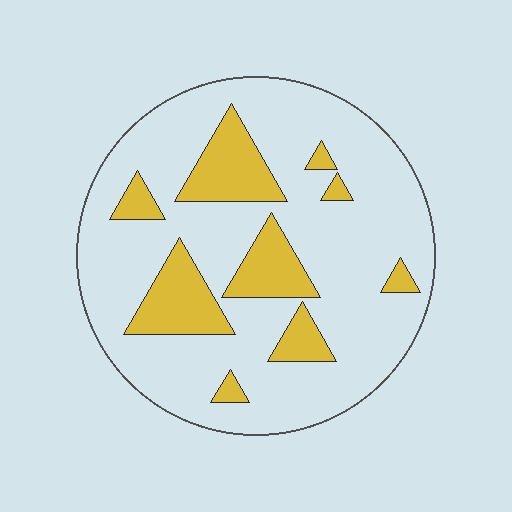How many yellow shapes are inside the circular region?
9.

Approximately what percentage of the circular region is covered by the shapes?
Approximately 20%.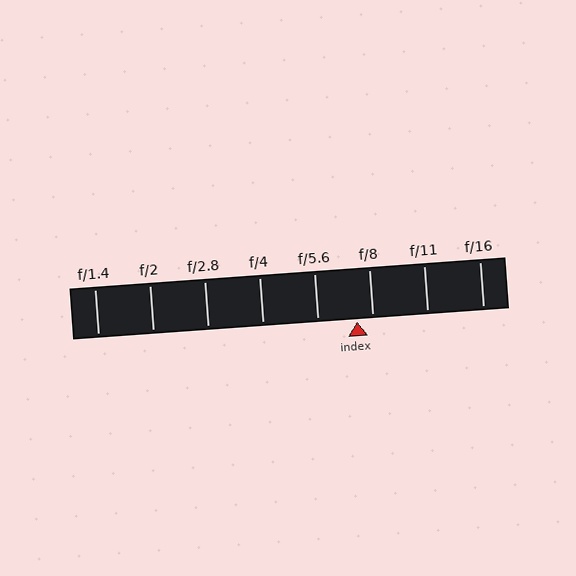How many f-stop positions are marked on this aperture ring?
There are 8 f-stop positions marked.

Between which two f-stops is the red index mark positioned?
The index mark is between f/5.6 and f/8.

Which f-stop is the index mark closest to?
The index mark is closest to f/8.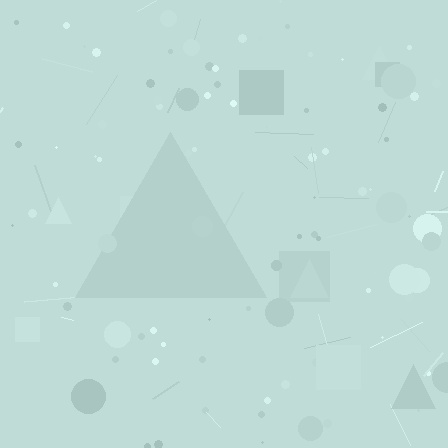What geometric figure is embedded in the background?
A triangle is embedded in the background.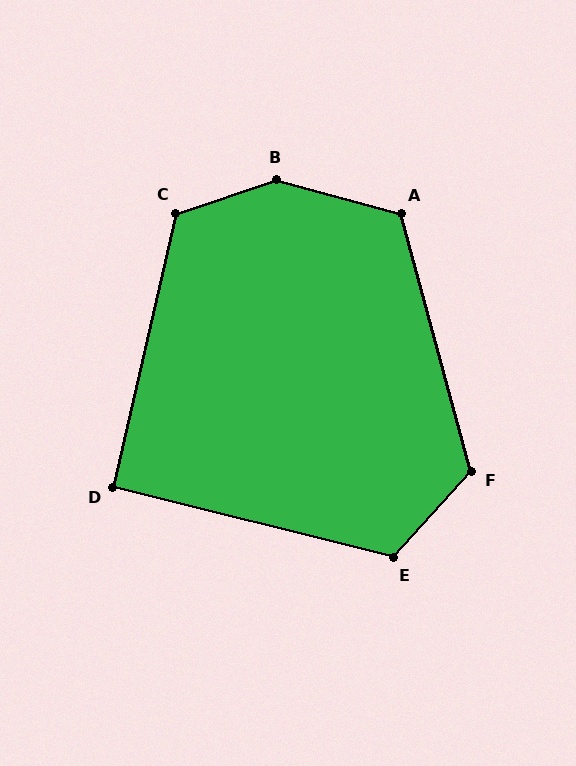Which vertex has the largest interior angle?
B, at approximately 146 degrees.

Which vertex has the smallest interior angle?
D, at approximately 91 degrees.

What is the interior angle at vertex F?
Approximately 122 degrees (obtuse).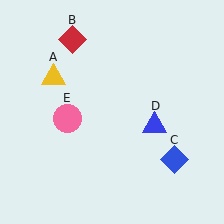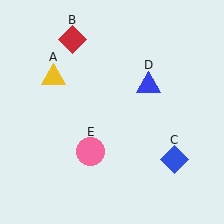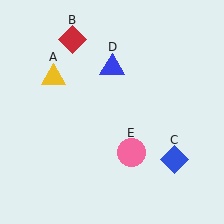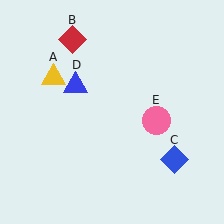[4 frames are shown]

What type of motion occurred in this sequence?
The blue triangle (object D), pink circle (object E) rotated counterclockwise around the center of the scene.